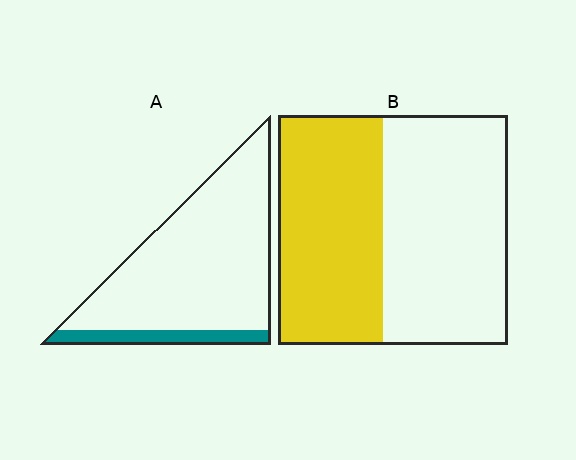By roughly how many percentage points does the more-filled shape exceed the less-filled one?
By roughly 35 percentage points (B over A).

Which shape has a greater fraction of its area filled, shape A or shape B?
Shape B.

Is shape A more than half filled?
No.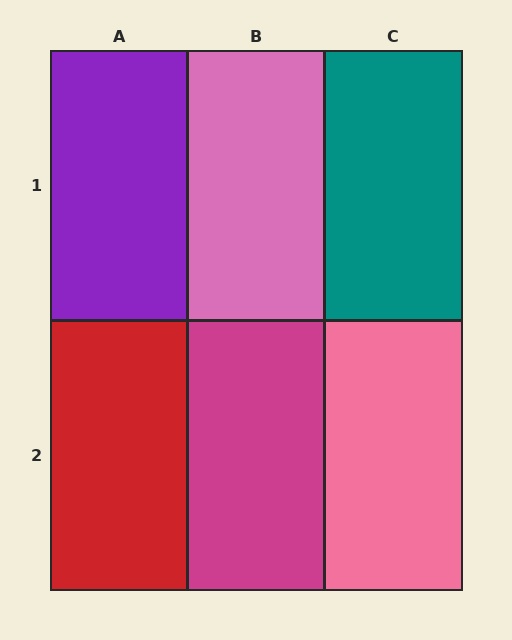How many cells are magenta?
1 cell is magenta.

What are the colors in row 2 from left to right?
Red, magenta, pink.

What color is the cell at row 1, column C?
Teal.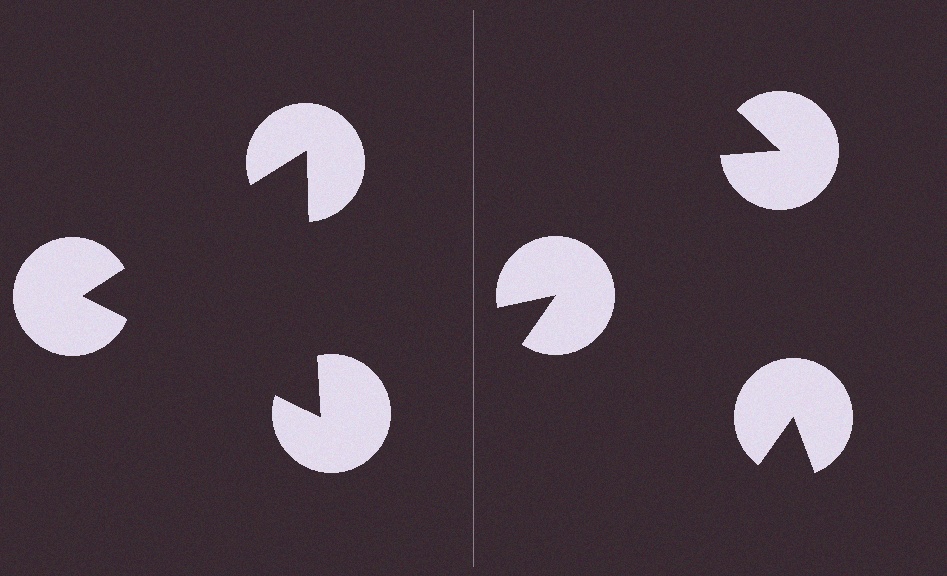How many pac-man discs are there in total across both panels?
6 — 3 on each side.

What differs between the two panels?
The pac-man discs are positioned identically on both sides; only the wedge orientations differ. On the left they align to a triangle; on the right they are misaligned.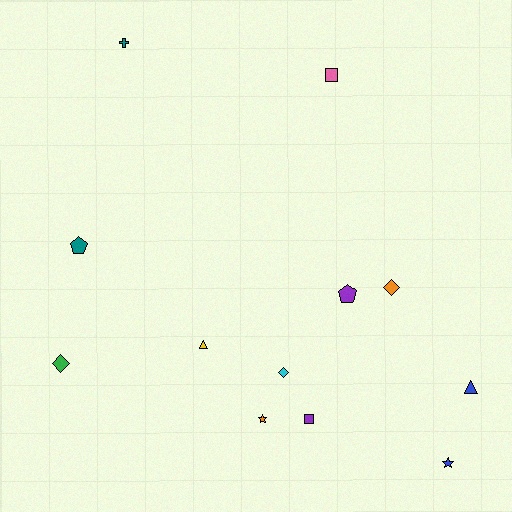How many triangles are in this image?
There are 2 triangles.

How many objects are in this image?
There are 12 objects.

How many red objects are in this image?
There are no red objects.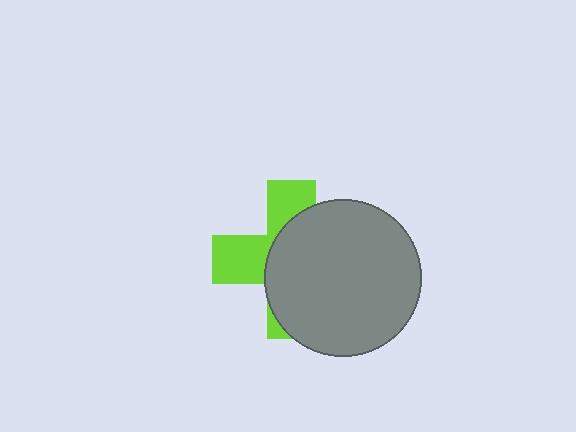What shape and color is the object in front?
The object in front is a gray circle.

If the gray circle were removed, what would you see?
You would see the complete lime cross.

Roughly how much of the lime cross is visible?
A small part of it is visible (roughly 38%).